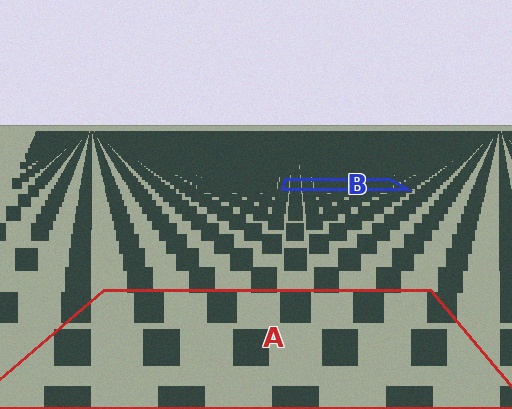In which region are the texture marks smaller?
The texture marks are smaller in region B, because it is farther away.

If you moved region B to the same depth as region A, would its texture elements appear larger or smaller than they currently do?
They would appear larger. At a closer depth, the same texture elements are projected at a bigger on-screen size.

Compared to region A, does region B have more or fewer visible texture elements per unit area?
Region B has more texture elements per unit area — they are packed more densely because it is farther away.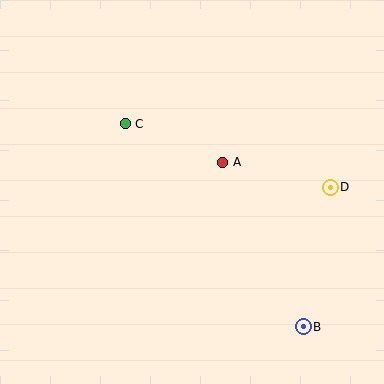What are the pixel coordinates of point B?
Point B is at (303, 327).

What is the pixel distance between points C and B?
The distance between C and B is 270 pixels.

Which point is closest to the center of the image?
Point A at (223, 162) is closest to the center.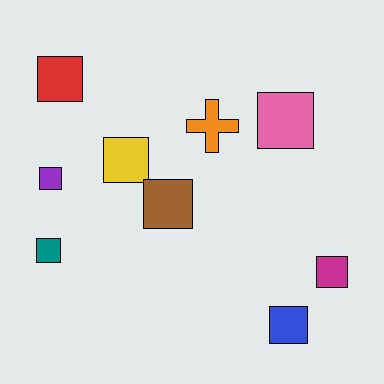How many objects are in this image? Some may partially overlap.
There are 9 objects.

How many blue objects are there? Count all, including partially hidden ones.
There is 1 blue object.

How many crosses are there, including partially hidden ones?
There is 1 cross.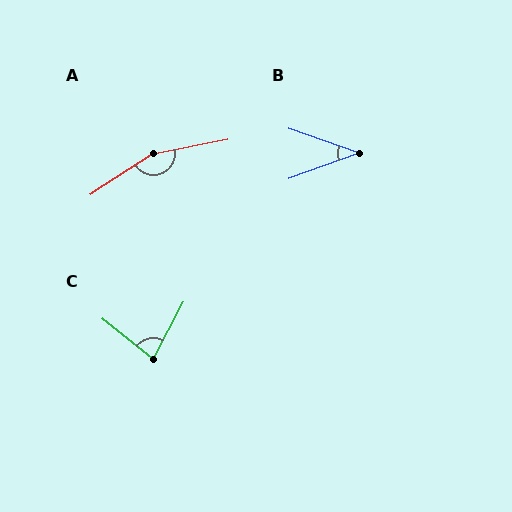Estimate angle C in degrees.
Approximately 80 degrees.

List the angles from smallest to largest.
B (39°), C (80°), A (158°).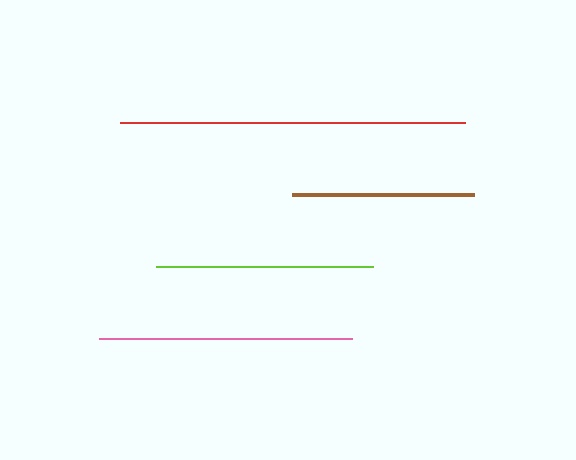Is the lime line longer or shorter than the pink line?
The pink line is longer than the lime line.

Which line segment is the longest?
The red line is the longest at approximately 345 pixels.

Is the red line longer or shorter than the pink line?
The red line is longer than the pink line.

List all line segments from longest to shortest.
From longest to shortest: red, pink, lime, brown.